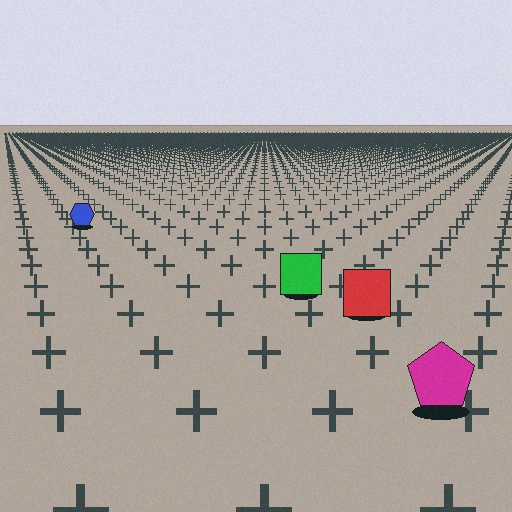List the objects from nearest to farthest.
From nearest to farthest: the magenta pentagon, the red square, the green square, the blue hexagon.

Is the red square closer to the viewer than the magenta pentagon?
No. The magenta pentagon is closer — you can tell from the texture gradient: the ground texture is coarser near it.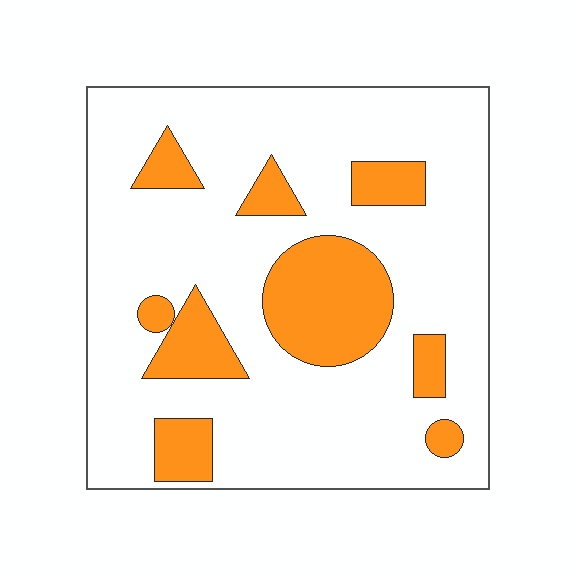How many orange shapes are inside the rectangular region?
9.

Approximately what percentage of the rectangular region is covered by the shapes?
Approximately 20%.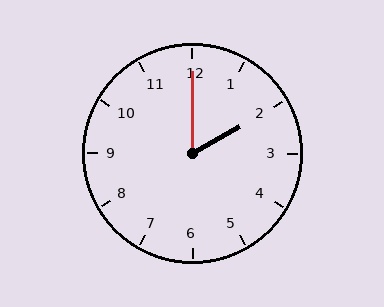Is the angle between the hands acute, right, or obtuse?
It is acute.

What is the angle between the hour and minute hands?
Approximately 60 degrees.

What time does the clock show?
2:00.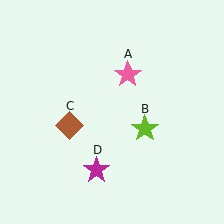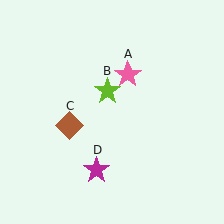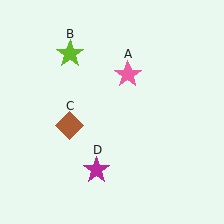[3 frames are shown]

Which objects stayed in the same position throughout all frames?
Pink star (object A) and brown diamond (object C) and magenta star (object D) remained stationary.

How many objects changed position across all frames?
1 object changed position: lime star (object B).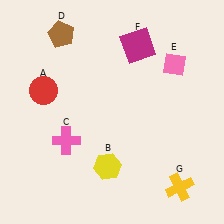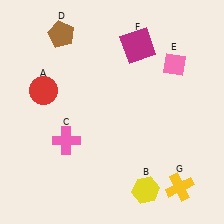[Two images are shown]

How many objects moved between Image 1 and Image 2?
1 object moved between the two images.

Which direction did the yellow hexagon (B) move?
The yellow hexagon (B) moved right.